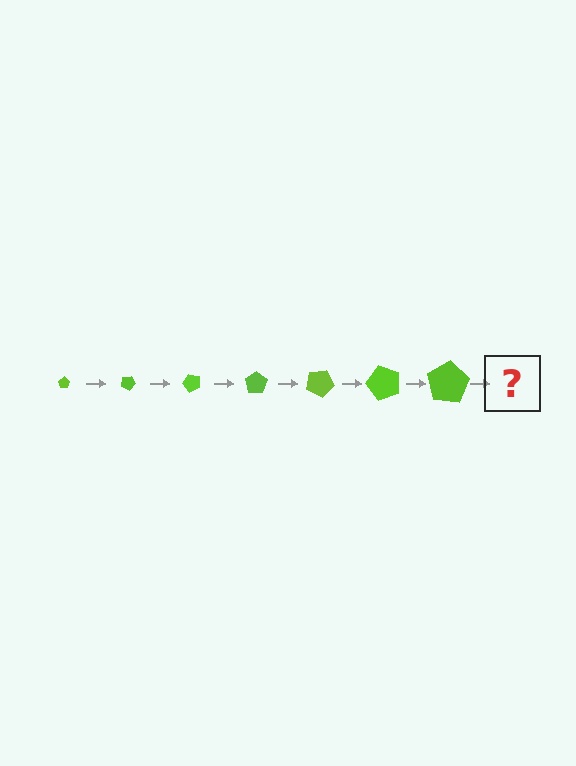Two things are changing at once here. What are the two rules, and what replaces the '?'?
The two rules are that the pentagon grows larger each step and it rotates 25 degrees each step. The '?' should be a pentagon, larger than the previous one and rotated 175 degrees from the start.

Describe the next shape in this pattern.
It should be a pentagon, larger than the previous one and rotated 175 degrees from the start.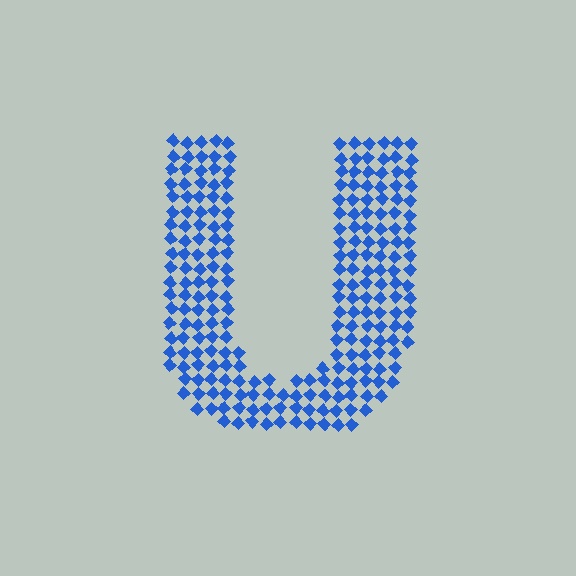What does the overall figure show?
The overall figure shows the letter U.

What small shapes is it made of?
It is made of small diamonds.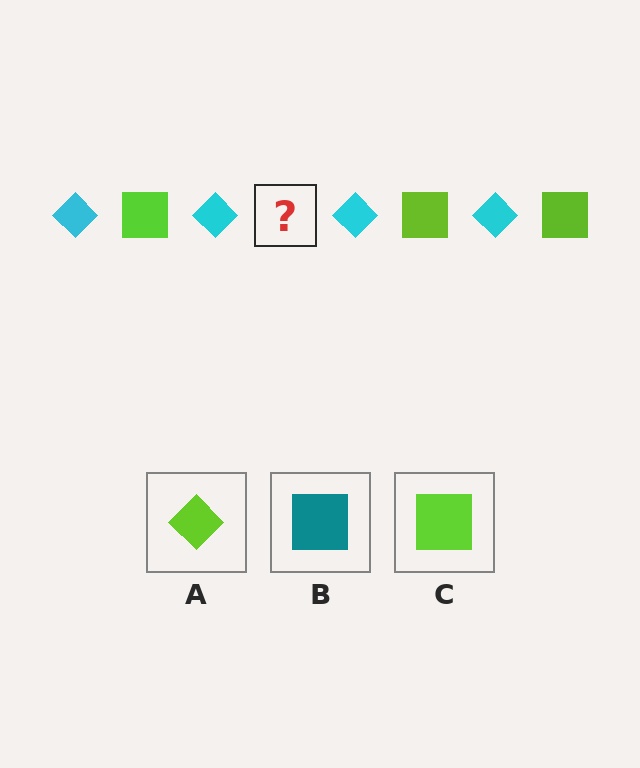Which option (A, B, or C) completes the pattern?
C.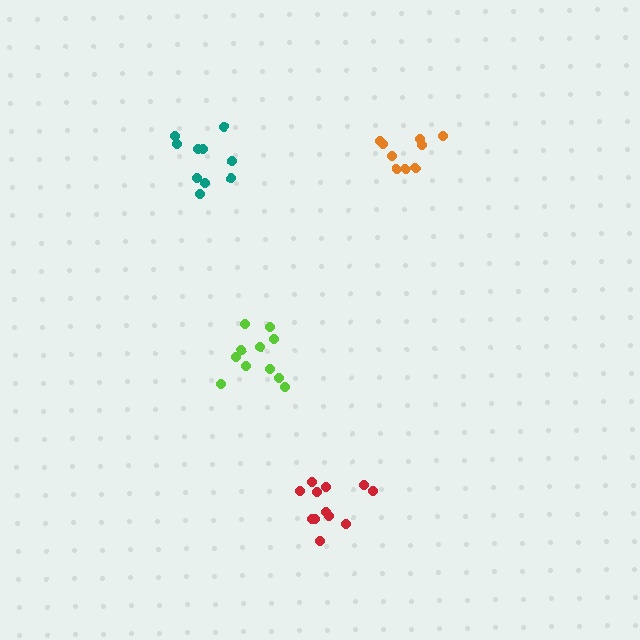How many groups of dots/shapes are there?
There are 4 groups.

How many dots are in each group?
Group 1: 10 dots, Group 2: 9 dots, Group 3: 12 dots, Group 4: 11 dots (42 total).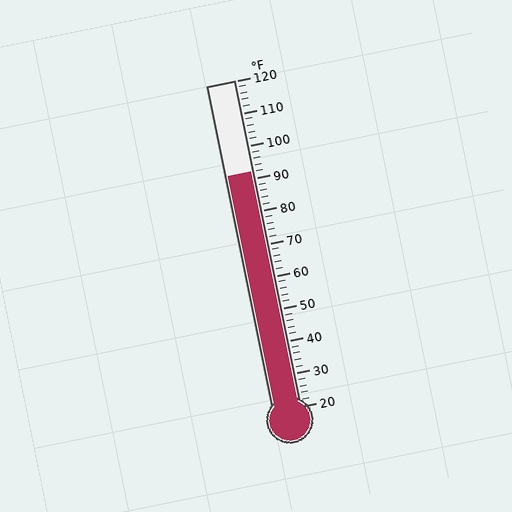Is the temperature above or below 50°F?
The temperature is above 50°F.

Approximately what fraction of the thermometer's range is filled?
The thermometer is filled to approximately 70% of its range.